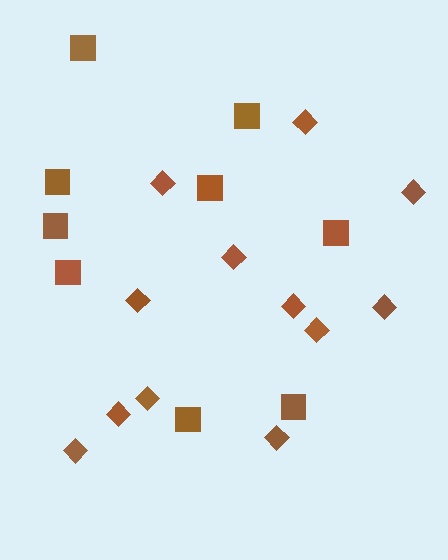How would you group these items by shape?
There are 2 groups: one group of diamonds (12) and one group of squares (9).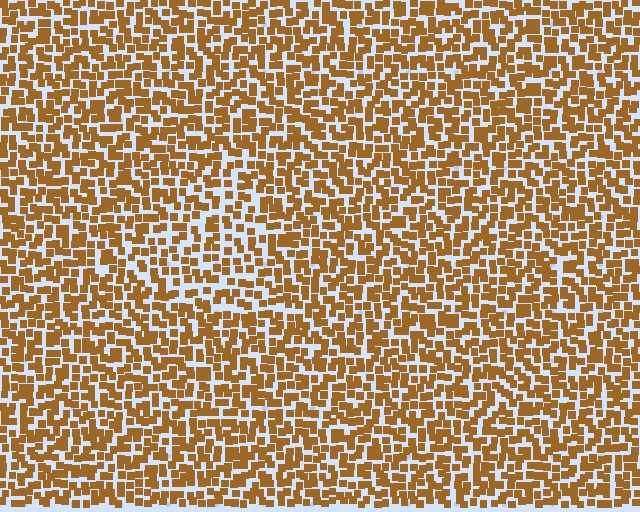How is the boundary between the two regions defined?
The boundary is defined by a change in element density (approximately 1.4x ratio). All elements are the same color, size, and shape.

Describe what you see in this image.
The image contains small brown elements arranged at two different densities. A triangle-shaped region is visible where the elements are less densely packed than the surrounding area.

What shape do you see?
I see a triangle.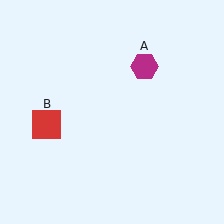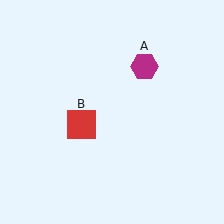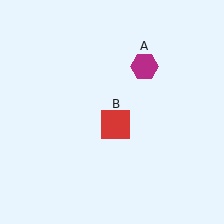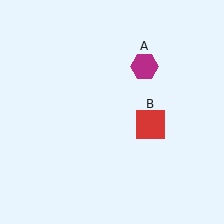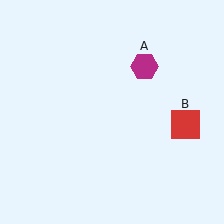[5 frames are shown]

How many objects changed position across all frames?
1 object changed position: red square (object B).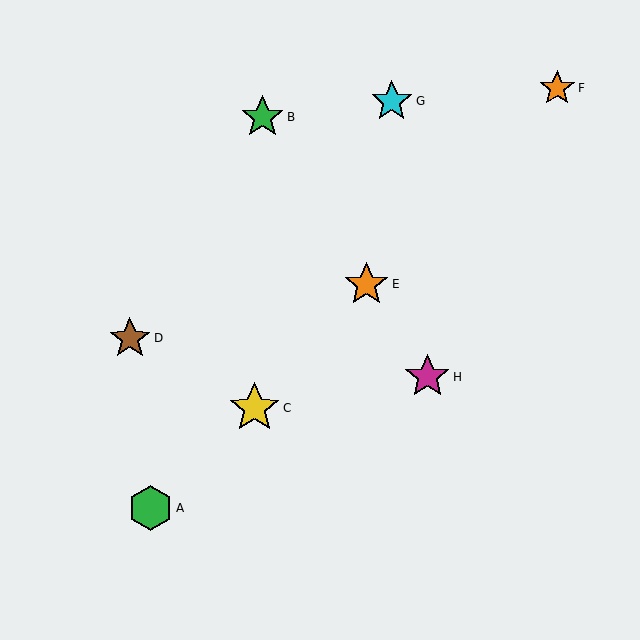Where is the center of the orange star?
The center of the orange star is at (557, 88).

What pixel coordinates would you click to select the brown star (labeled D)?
Click at (130, 338) to select the brown star D.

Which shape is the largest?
The yellow star (labeled C) is the largest.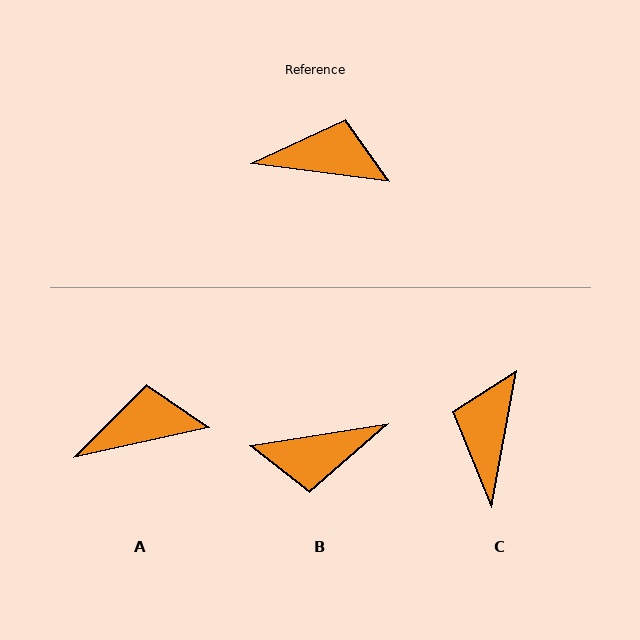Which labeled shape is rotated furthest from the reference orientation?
B, about 164 degrees away.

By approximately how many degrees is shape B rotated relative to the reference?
Approximately 164 degrees clockwise.